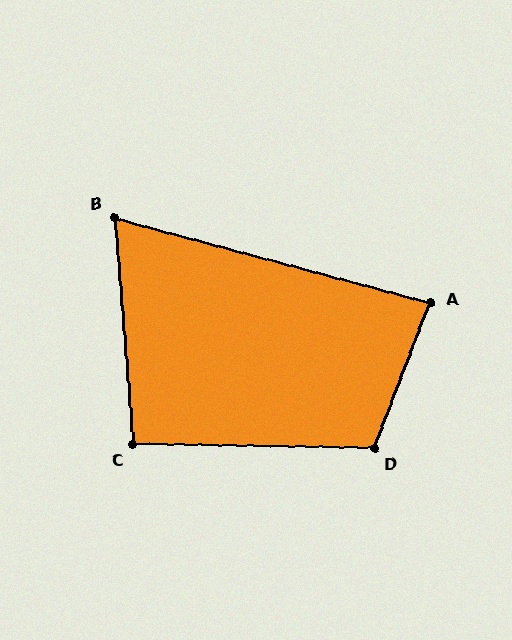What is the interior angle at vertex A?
Approximately 84 degrees (acute).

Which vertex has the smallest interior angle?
B, at approximately 70 degrees.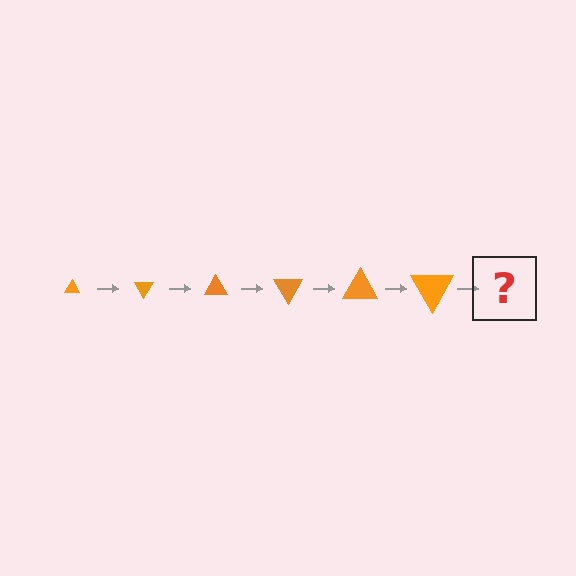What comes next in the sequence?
The next element should be a triangle, larger than the previous one and rotated 360 degrees from the start.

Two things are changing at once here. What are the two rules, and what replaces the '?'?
The two rules are that the triangle grows larger each step and it rotates 60 degrees each step. The '?' should be a triangle, larger than the previous one and rotated 360 degrees from the start.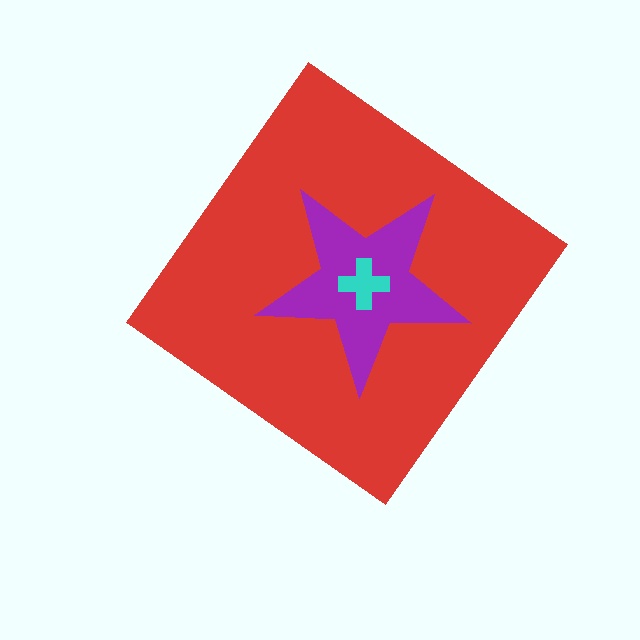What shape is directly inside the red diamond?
The purple star.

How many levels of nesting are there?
3.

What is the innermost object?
The cyan cross.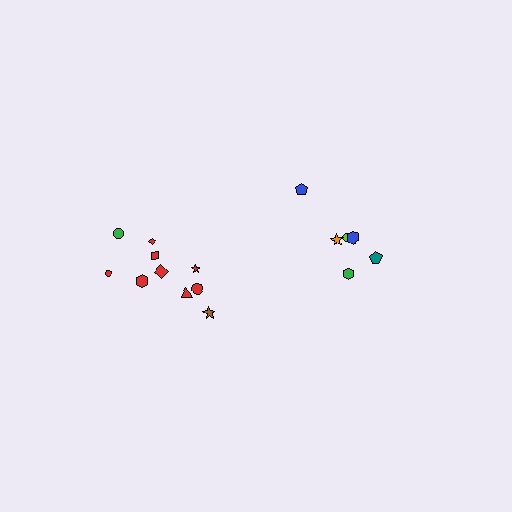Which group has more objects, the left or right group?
The left group.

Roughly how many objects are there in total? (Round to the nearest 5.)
Roughly 15 objects in total.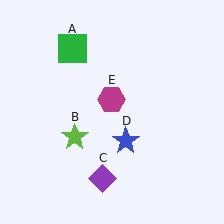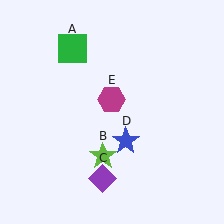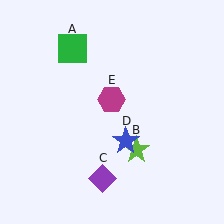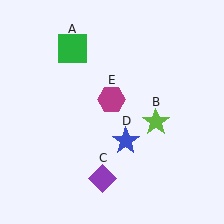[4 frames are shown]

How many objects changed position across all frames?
1 object changed position: lime star (object B).